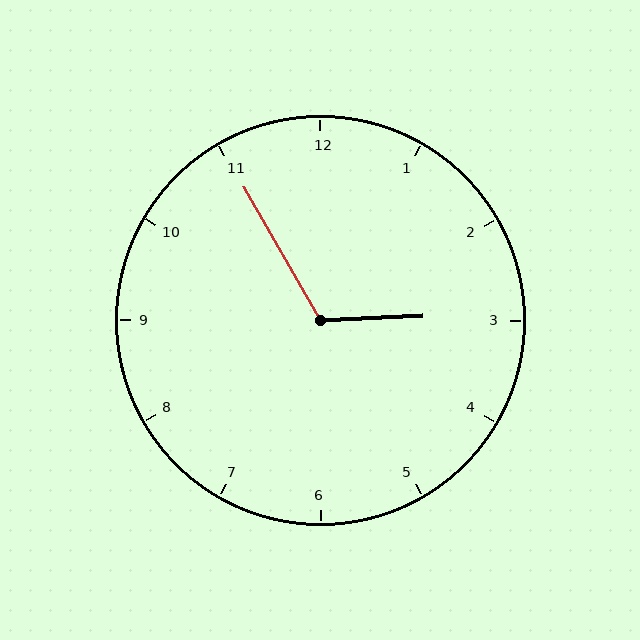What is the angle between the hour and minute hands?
Approximately 118 degrees.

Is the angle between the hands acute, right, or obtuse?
It is obtuse.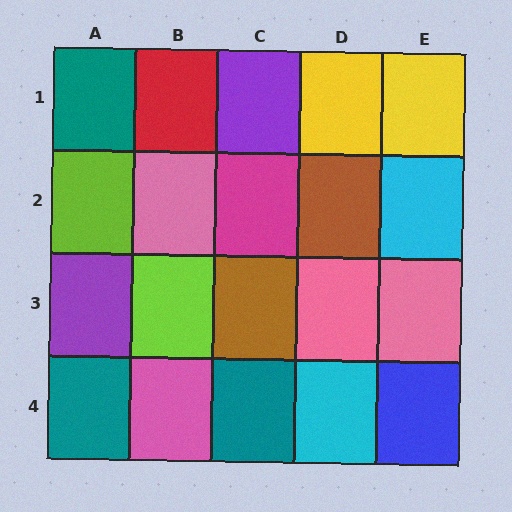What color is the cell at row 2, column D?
Brown.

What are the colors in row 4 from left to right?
Teal, pink, teal, cyan, blue.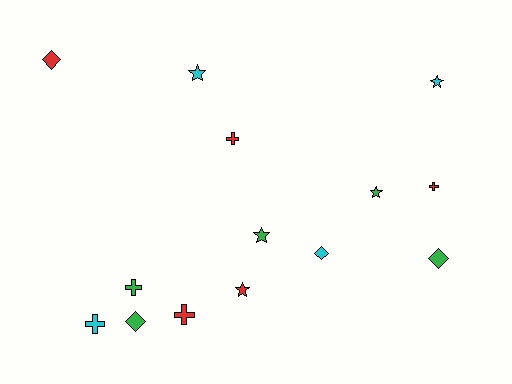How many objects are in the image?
There are 14 objects.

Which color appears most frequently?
Green, with 5 objects.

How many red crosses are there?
There are 3 red crosses.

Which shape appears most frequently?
Cross, with 5 objects.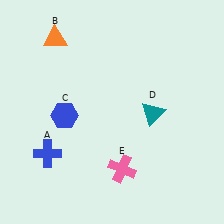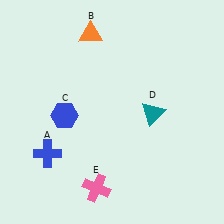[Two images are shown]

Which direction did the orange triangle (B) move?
The orange triangle (B) moved right.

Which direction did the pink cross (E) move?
The pink cross (E) moved left.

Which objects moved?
The objects that moved are: the orange triangle (B), the pink cross (E).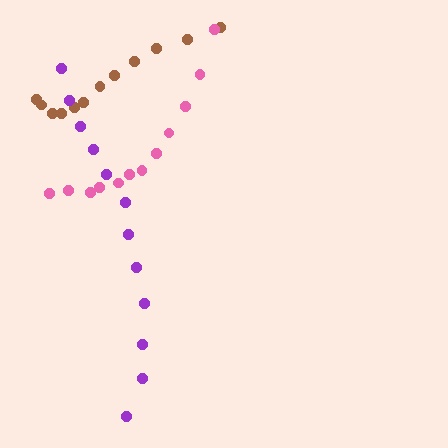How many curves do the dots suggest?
There are 3 distinct paths.